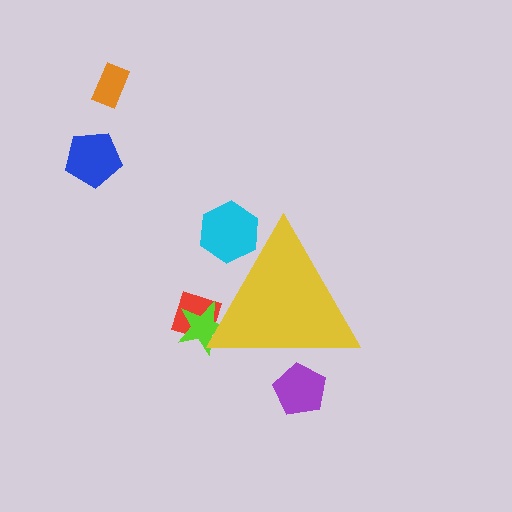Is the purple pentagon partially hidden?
Yes, the purple pentagon is partially hidden behind the yellow triangle.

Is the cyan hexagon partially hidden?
Yes, the cyan hexagon is partially hidden behind the yellow triangle.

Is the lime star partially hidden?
Yes, the lime star is partially hidden behind the yellow triangle.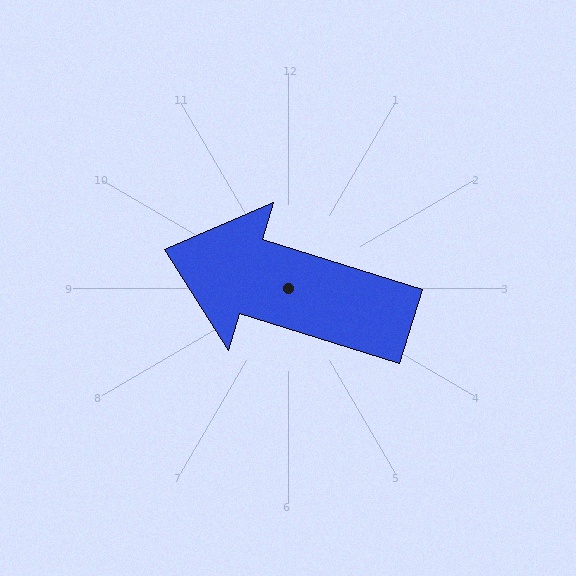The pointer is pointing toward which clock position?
Roughly 10 o'clock.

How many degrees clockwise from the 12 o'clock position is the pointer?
Approximately 287 degrees.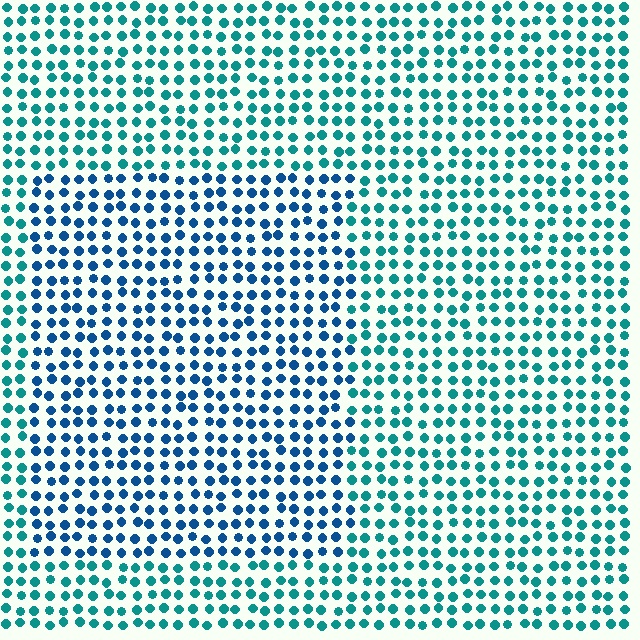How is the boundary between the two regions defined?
The boundary is defined purely by a slight shift in hue (about 33 degrees). Spacing, size, and orientation are identical on both sides.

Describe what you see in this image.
The image is filled with small teal elements in a uniform arrangement. A rectangle-shaped region is visible where the elements are tinted to a slightly different hue, forming a subtle color boundary.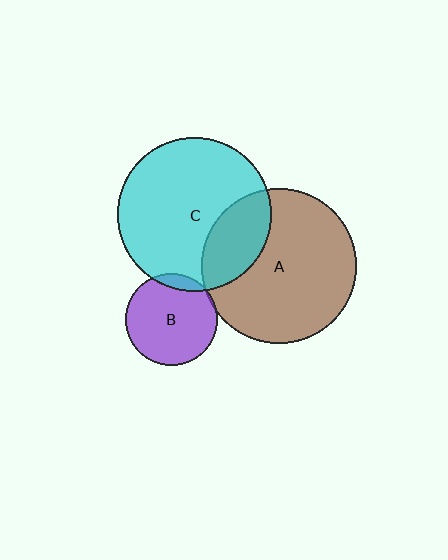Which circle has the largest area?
Circle A (brown).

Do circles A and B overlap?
Yes.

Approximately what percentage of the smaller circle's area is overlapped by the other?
Approximately 5%.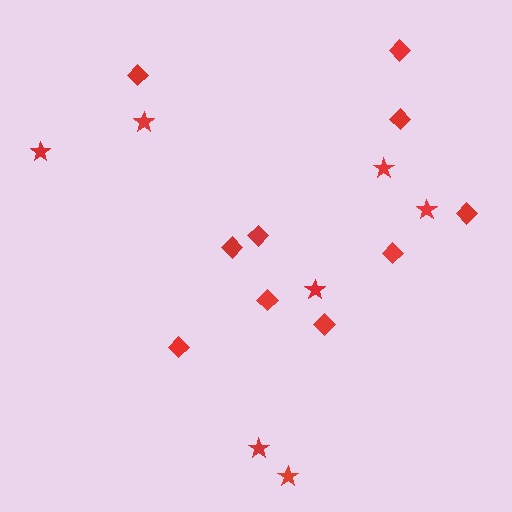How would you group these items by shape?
There are 2 groups: one group of diamonds (10) and one group of stars (7).